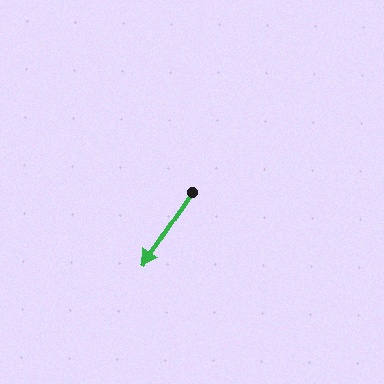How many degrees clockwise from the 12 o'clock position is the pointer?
Approximately 214 degrees.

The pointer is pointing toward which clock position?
Roughly 7 o'clock.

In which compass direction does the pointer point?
Southwest.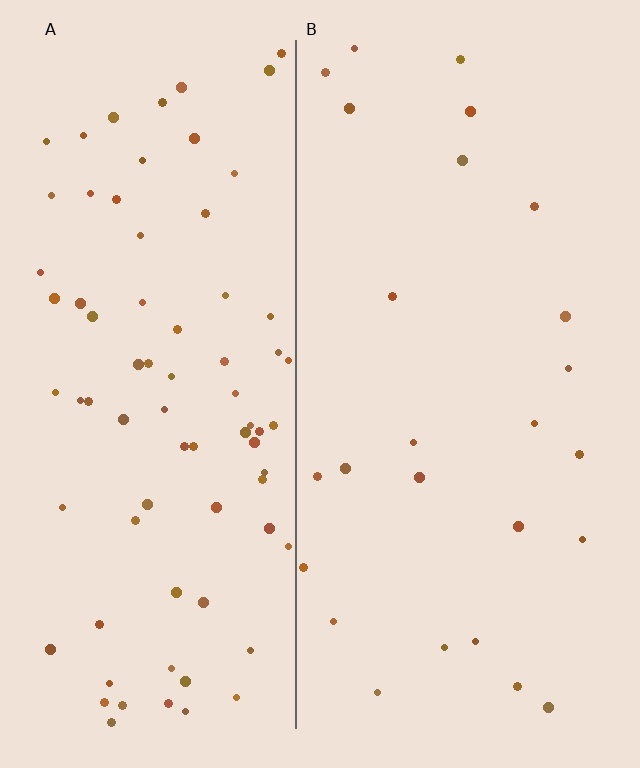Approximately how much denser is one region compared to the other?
Approximately 3.1× — region A over region B.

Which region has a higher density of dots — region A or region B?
A (the left).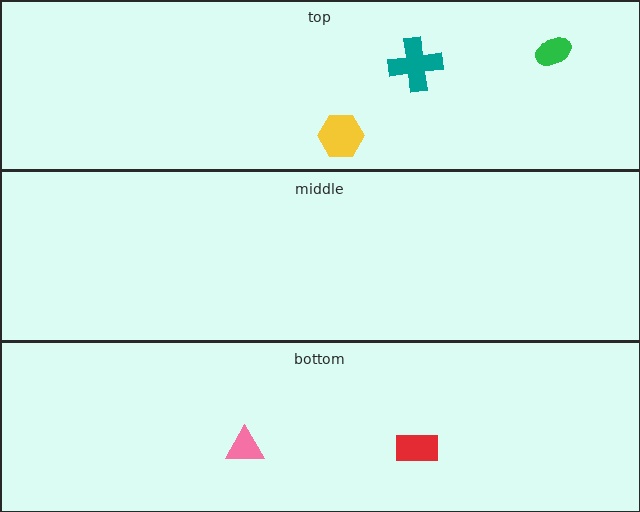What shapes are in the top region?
The yellow hexagon, the green ellipse, the teal cross.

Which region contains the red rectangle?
The bottom region.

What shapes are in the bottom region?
The red rectangle, the pink triangle.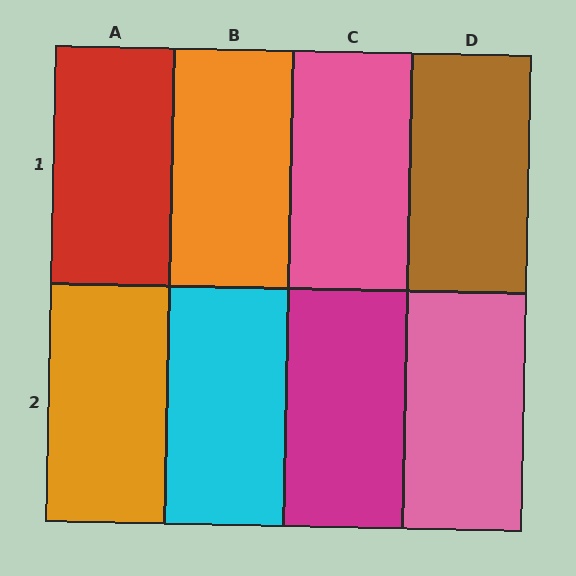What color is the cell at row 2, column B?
Cyan.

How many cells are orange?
2 cells are orange.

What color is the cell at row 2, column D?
Pink.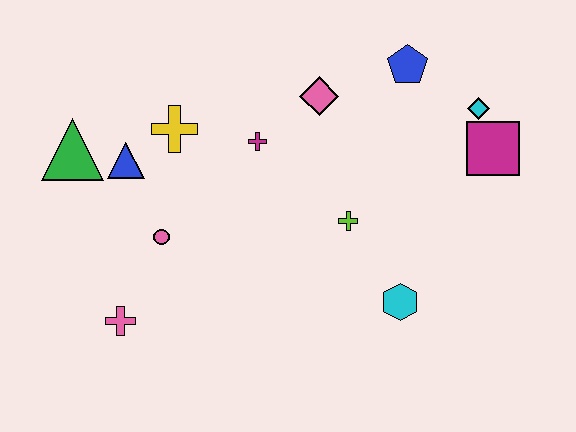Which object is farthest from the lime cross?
The green triangle is farthest from the lime cross.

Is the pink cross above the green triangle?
No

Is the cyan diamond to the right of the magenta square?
No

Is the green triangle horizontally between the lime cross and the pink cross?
No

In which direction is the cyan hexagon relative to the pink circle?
The cyan hexagon is to the right of the pink circle.